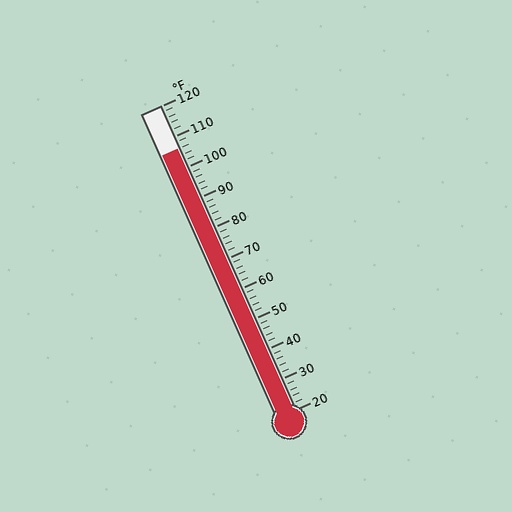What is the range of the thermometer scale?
The thermometer scale ranges from 20°F to 120°F.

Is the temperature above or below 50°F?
The temperature is above 50°F.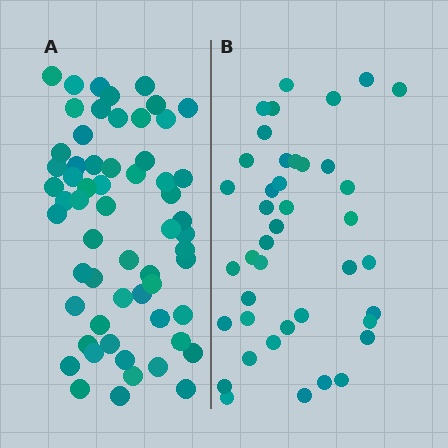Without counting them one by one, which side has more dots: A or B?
Region A (the left region) has more dots.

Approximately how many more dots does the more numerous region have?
Region A has approximately 20 more dots than region B.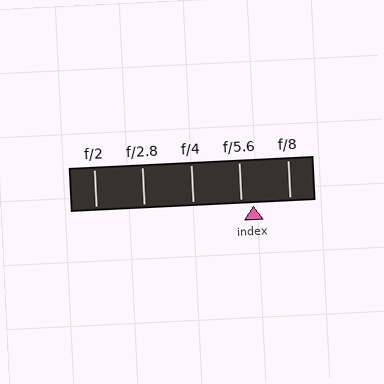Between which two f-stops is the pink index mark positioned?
The index mark is between f/5.6 and f/8.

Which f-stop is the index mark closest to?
The index mark is closest to f/5.6.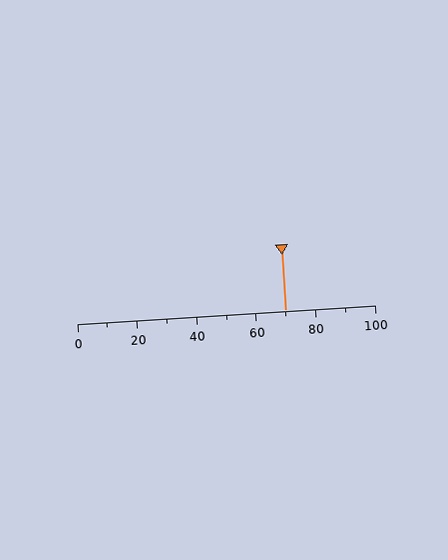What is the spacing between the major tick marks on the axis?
The major ticks are spaced 20 apart.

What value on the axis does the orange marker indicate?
The marker indicates approximately 70.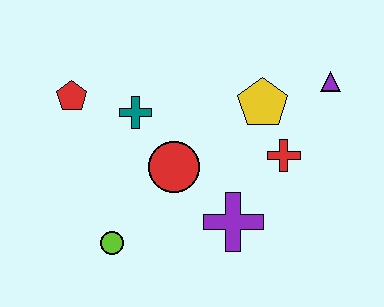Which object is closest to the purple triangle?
The yellow pentagon is closest to the purple triangle.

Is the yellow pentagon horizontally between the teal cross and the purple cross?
No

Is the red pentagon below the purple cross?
No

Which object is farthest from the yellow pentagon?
The lime circle is farthest from the yellow pentagon.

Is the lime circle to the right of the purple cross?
No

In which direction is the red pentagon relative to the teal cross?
The red pentagon is to the left of the teal cross.